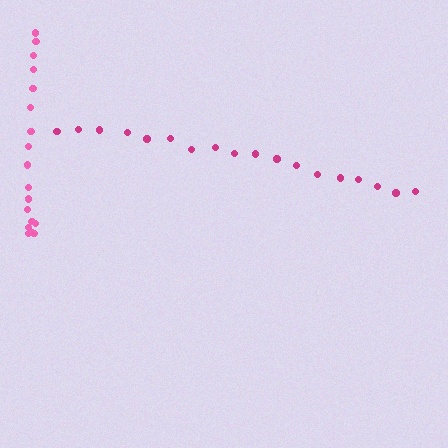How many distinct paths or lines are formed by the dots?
There are 2 distinct paths.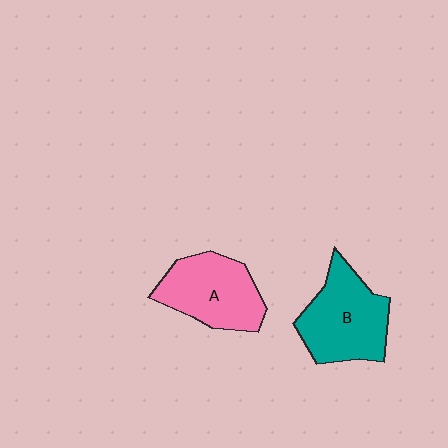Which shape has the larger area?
Shape B (teal).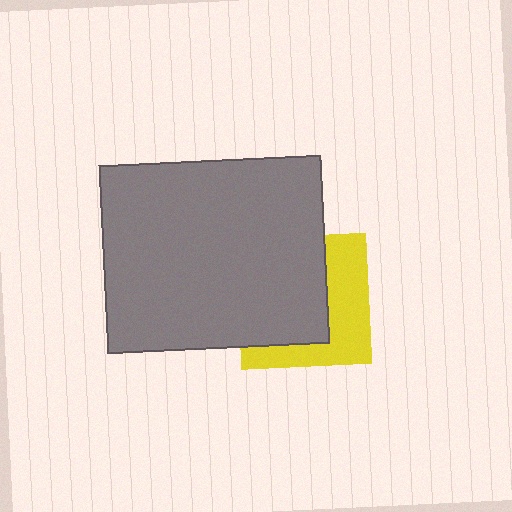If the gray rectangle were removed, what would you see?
You would see the complete yellow square.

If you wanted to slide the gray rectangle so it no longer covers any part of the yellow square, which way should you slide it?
Slide it left — that is the most direct way to separate the two shapes.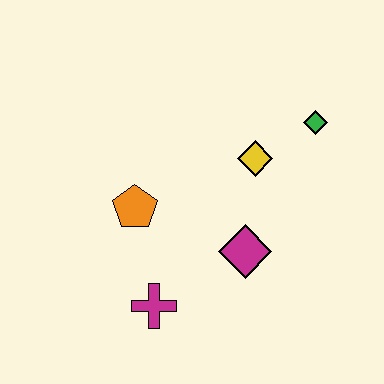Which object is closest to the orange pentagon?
The magenta cross is closest to the orange pentagon.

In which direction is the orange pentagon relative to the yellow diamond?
The orange pentagon is to the left of the yellow diamond.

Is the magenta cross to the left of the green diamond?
Yes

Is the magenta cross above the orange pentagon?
No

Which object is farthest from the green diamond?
The magenta cross is farthest from the green diamond.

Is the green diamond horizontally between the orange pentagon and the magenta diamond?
No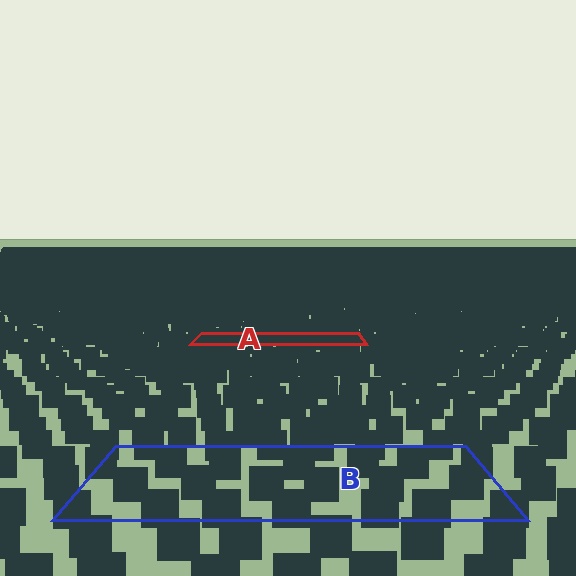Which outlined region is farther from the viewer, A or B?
Region A is farther from the viewer — the texture elements inside it appear smaller and more densely packed.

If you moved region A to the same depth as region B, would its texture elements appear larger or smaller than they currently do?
They would appear larger. At a closer depth, the same texture elements are projected at a bigger on-screen size.